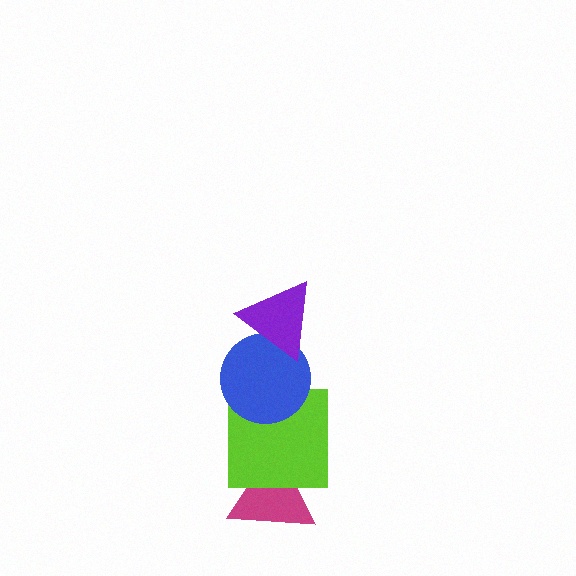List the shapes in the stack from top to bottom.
From top to bottom: the purple triangle, the blue circle, the lime square, the magenta triangle.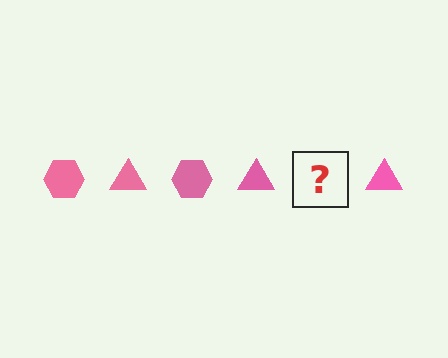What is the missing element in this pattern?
The missing element is a pink hexagon.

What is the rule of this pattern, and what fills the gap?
The rule is that the pattern cycles through hexagon, triangle shapes in pink. The gap should be filled with a pink hexagon.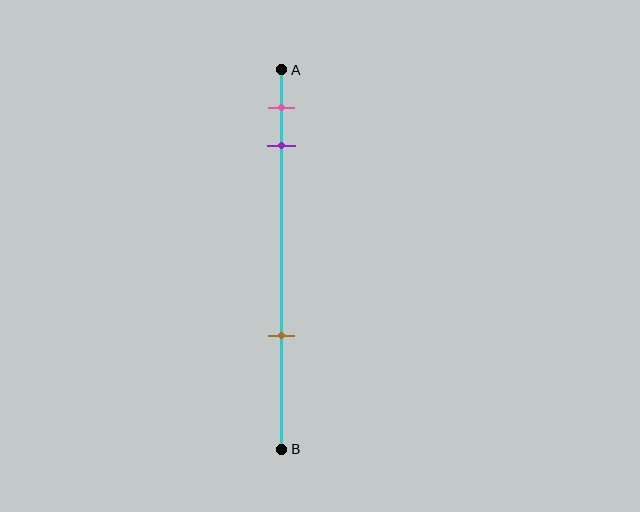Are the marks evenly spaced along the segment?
No, the marks are not evenly spaced.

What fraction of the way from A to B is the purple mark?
The purple mark is approximately 20% (0.2) of the way from A to B.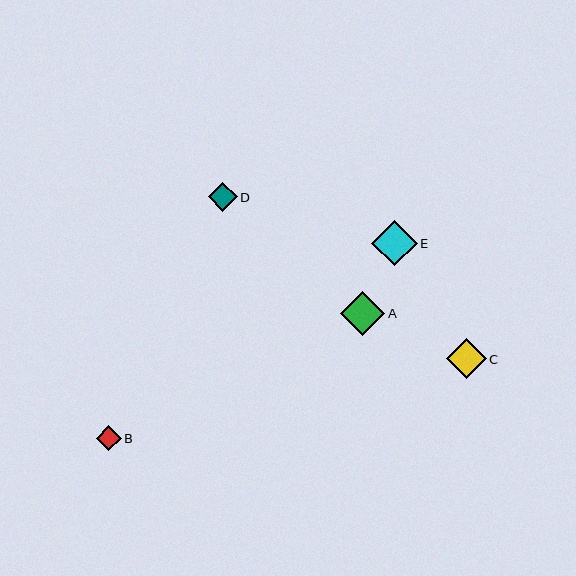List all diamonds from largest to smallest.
From largest to smallest: E, A, C, D, B.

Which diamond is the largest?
Diamond E is the largest with a size of approximately 46 pixels.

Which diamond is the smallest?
Diamond B is the smallest with a size of approximately 25 pixels.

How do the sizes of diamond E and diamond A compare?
Diamond E and diamond A are approximately the same size.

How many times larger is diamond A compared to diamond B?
Diamond A is approximately 1.8 times the size of diamond B.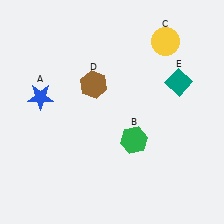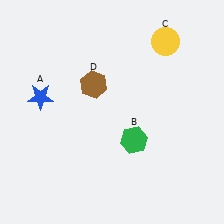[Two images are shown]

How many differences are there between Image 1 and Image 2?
There is 1 difference between the two images.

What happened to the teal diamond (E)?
The teal diamond (E) was removed in Image 2. It was in the top-right area of Image 1.